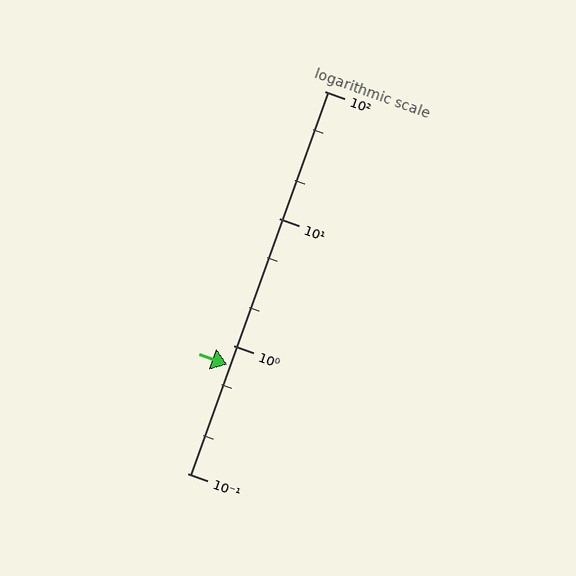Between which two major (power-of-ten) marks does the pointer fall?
The pointer is between 0.1 and 1.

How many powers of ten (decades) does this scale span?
The scale spans 3 decades, from 0.1 to 100.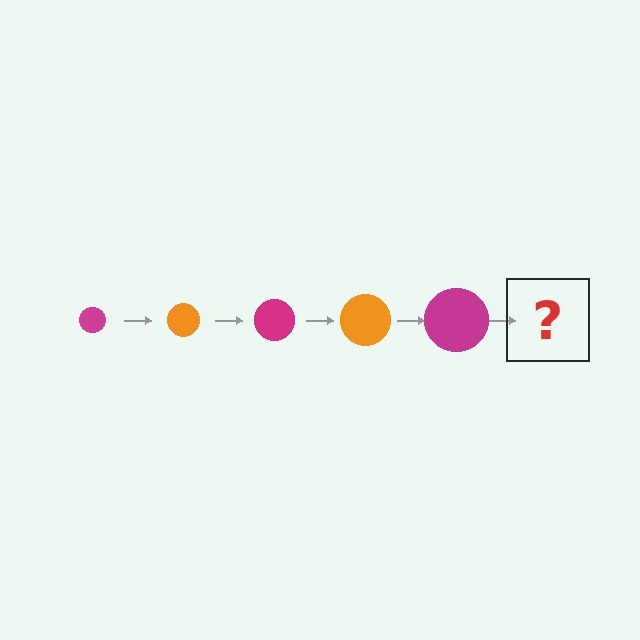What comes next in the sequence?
The next element should be an orange circle, larger than the previous one.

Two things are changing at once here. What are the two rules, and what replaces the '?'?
The two rules are that the circle grows larger each step and the color cycles through magenta and orange. The '?' should be an orange circle, larger than the previous one.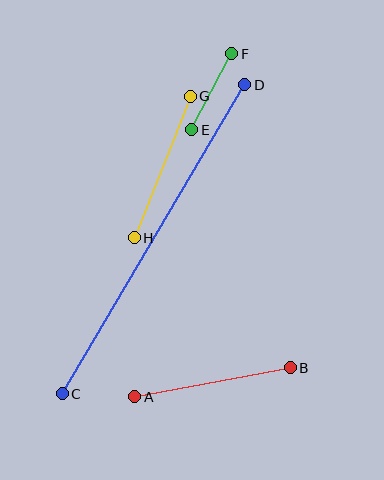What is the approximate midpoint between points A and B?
The midpoint is at approximately (212, 382) pixels.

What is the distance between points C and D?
The distance is approximately 359 pixels.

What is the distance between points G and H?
The distance is approximately 152 pixels.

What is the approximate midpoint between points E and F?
The midpoint is at approximately (212, 92) pixels.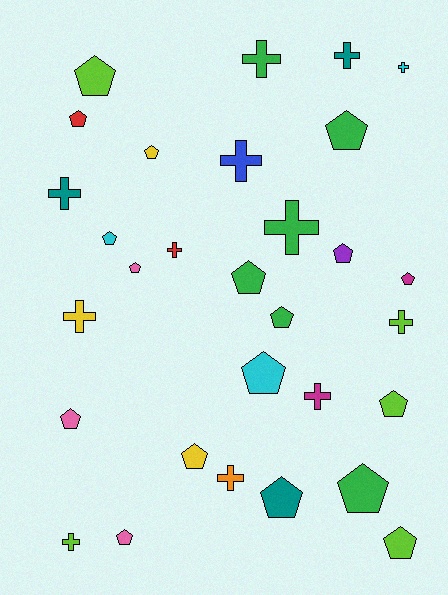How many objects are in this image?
There are 30 objects.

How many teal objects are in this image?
There are 3 teal objects.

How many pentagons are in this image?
There are 18 pentagons.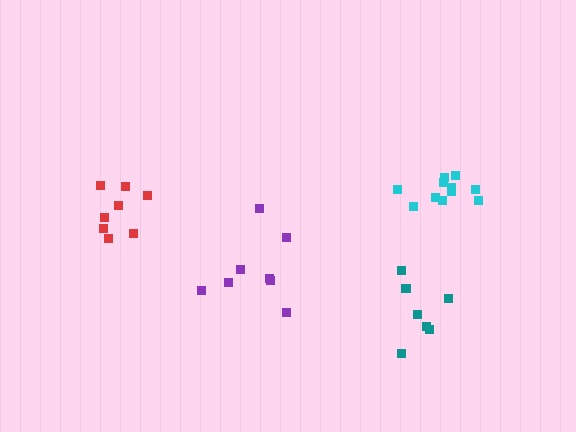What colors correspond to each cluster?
The clusters are colored: cyan, purple, red, teal.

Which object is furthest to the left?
The red cluster is leftmost.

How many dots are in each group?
Group 1: 11 dots, Group 2: 8 dots, Group 3: 8 dots, Group 4: 7 dots (34 total).